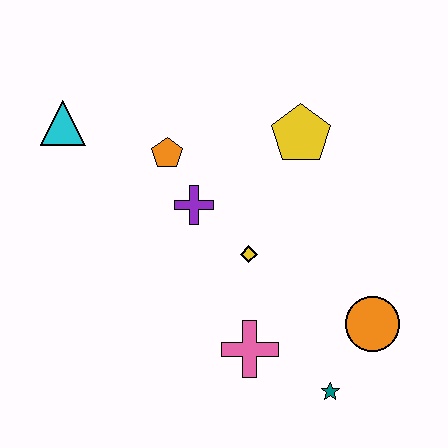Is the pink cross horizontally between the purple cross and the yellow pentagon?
Yes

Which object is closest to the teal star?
The orange circle is closest to the teal star.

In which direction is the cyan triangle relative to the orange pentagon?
The cyan triangle is to the left of the orange pentagon.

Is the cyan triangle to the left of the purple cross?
Yes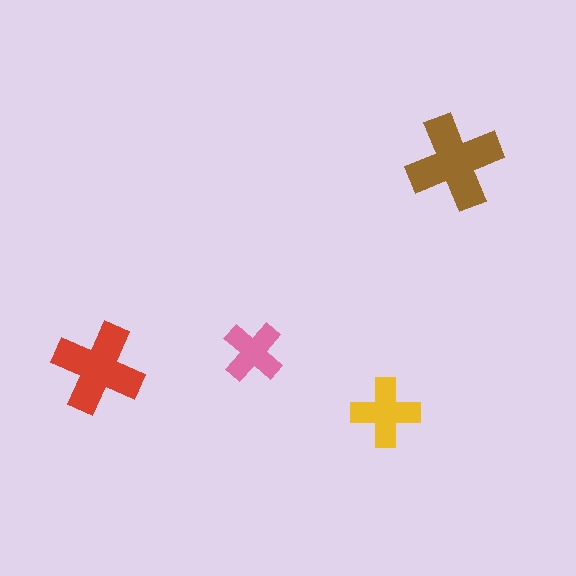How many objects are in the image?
There are 4 objects in the image.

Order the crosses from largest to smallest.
the brown one, the red one, the yellow one, the pink one.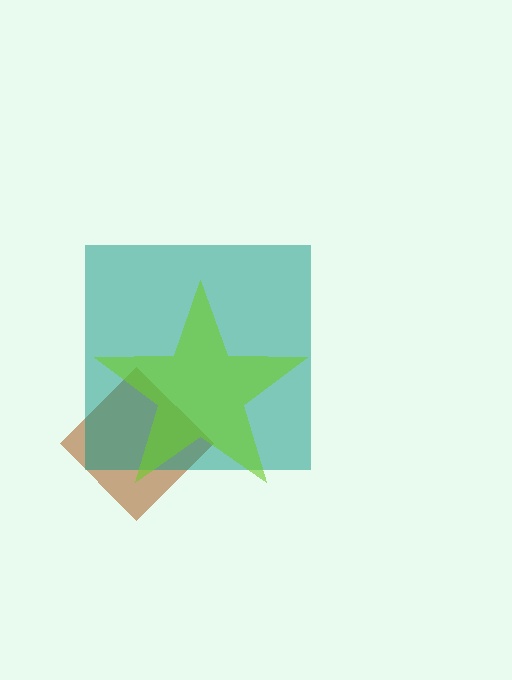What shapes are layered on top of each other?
The layered shapes are: a brown diamond, a teal square, a lime star.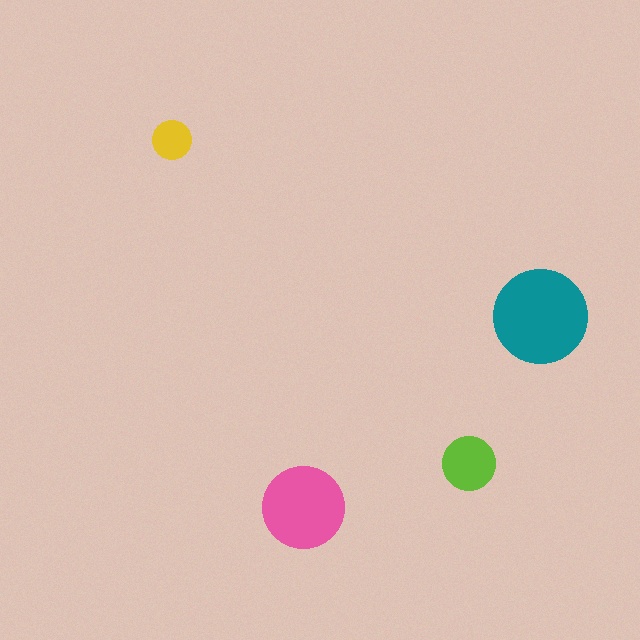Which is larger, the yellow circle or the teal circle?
The teal one.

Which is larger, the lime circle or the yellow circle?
The lime one.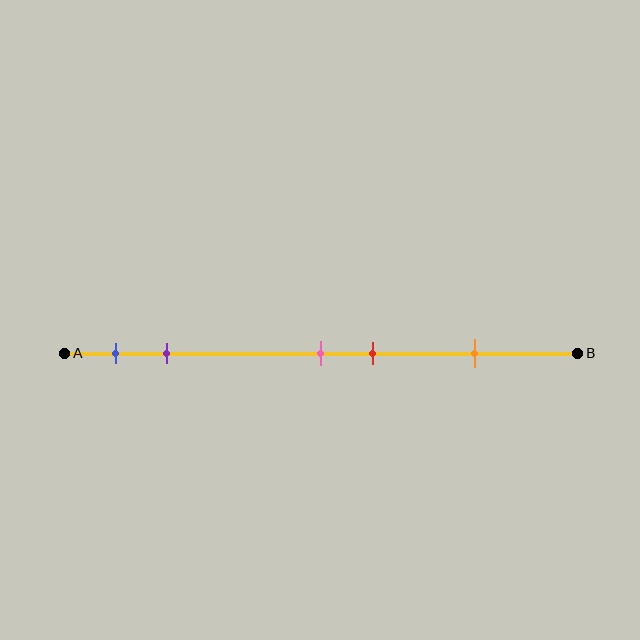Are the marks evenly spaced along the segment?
No, the marks are not evenly spaced.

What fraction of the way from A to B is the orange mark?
The orange mark is approximately 80% (0.8) of the way from A to B.